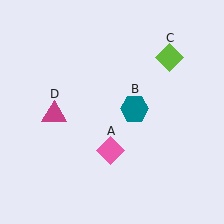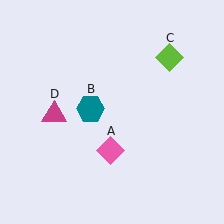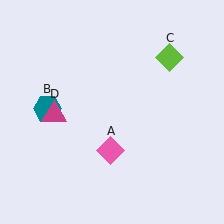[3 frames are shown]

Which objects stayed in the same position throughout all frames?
Pink diamond (object A) and lime diamond (object C) and magenta triangle (object D) remained stationary.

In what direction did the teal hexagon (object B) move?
The teal hexagon (object B) moved left.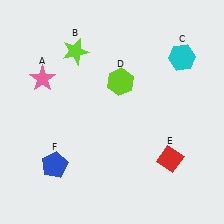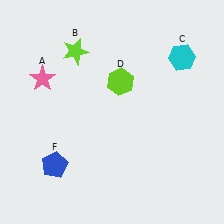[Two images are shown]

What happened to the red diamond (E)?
The red diamond (E) was removed in Image 2. It was in the bottom-right area of Image 1.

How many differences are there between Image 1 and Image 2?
There is 1 difference between the two images.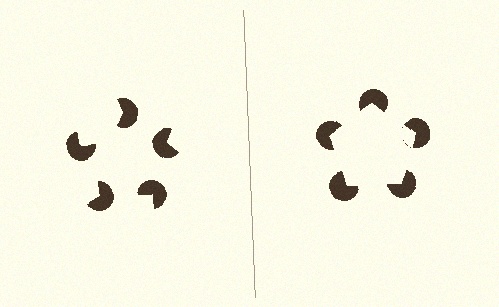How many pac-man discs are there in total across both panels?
10 — 5 on each side.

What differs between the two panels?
The pac-man discs are positioned identically on both sides; only the wedge orientations differ. On the right they align to a pentagon; on the left they are misaligned.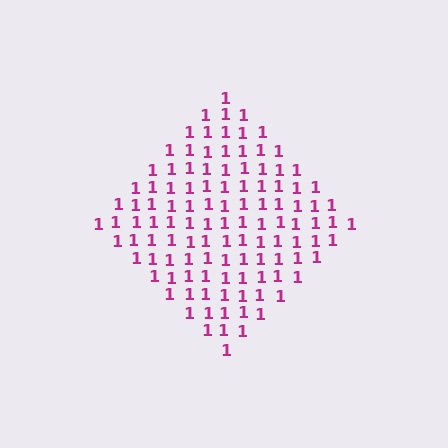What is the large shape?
The large shape is a diamond.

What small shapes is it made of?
It is made of small digit 1's.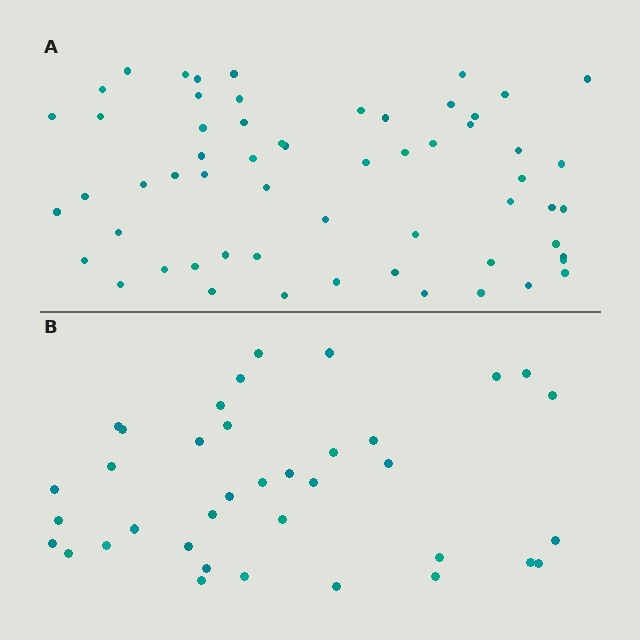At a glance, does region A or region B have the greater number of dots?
Region A (the top region) has more dots.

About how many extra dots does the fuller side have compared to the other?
Region A has approximately 20 more dots than region B.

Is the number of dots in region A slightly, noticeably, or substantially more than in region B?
Region A has substantially more. The ratio is roughly 1.6 to 1.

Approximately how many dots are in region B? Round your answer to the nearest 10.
About 40 dots. (The exact count is 37, which rounds to 40.)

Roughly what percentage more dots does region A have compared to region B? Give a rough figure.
About 60% more.